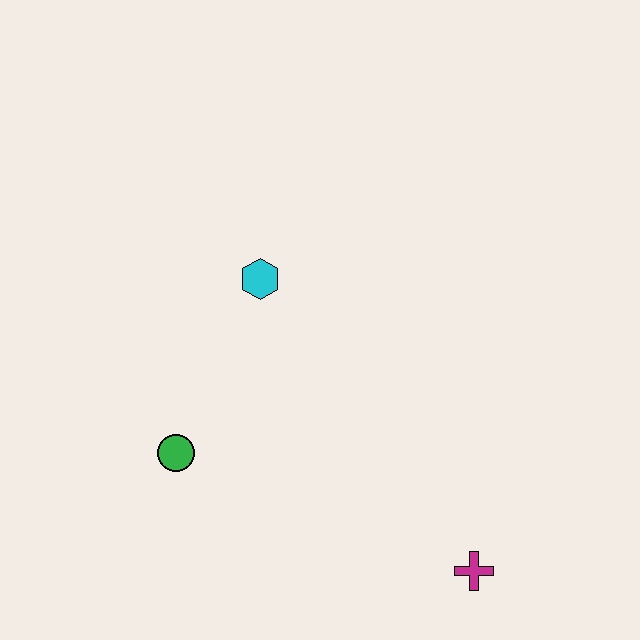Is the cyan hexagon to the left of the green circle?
No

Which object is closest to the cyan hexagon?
The green circle is closest to the cyan hexagon.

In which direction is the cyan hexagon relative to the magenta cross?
The cyan hexagon is above the magenta cross.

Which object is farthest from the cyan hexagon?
The magenta cross is farthest from the cyan hexagon.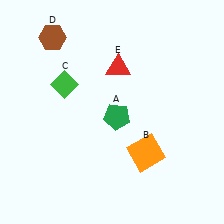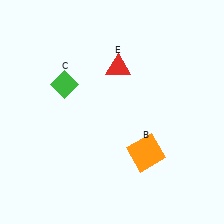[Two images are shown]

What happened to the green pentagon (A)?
The green pentagon (A) was removed in Image 2. It was in the bottom-right area of Image 1.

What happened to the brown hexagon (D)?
The brown hexagon (D) was removed in Image 2. It was in the top-left area of Image 1.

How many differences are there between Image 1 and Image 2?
There are 2 differences between the two images.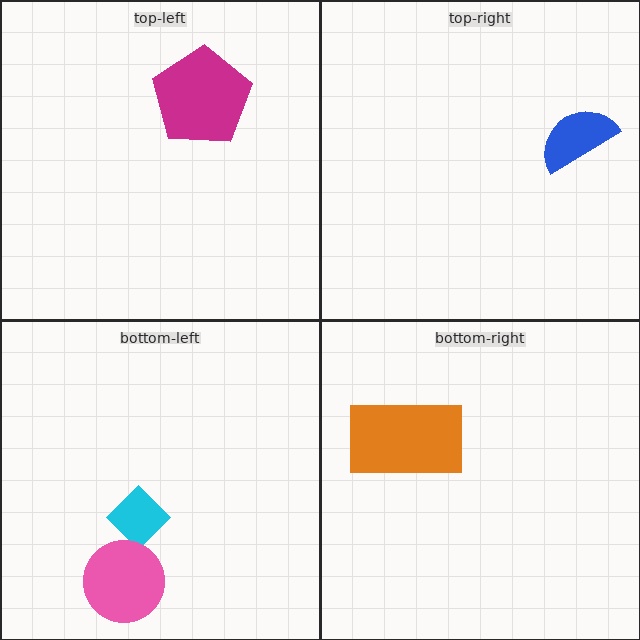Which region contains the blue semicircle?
The top-right region.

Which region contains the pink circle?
The bottom-left region.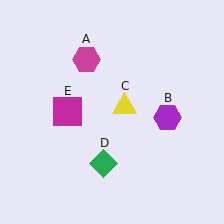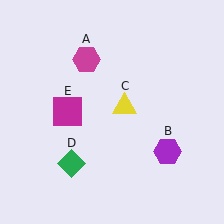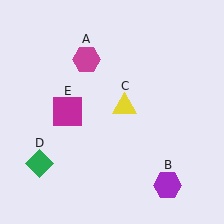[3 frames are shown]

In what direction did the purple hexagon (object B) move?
The purple hexagon (object B) moved down.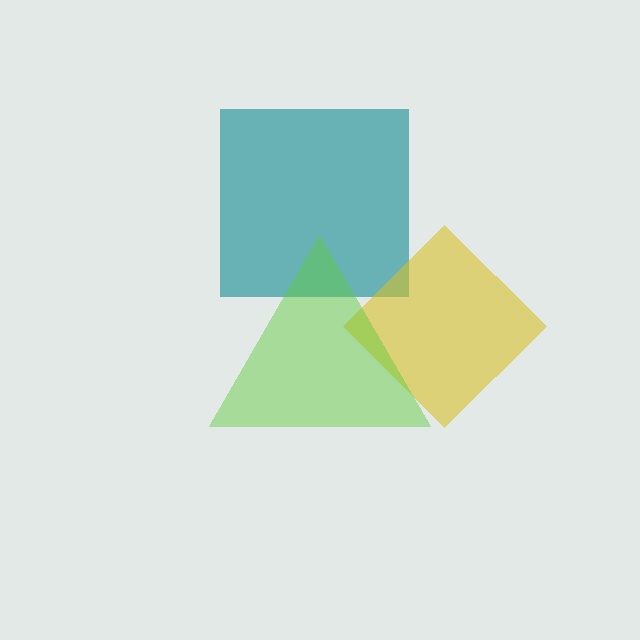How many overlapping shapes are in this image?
There are 3 overlapping shapes in the image.